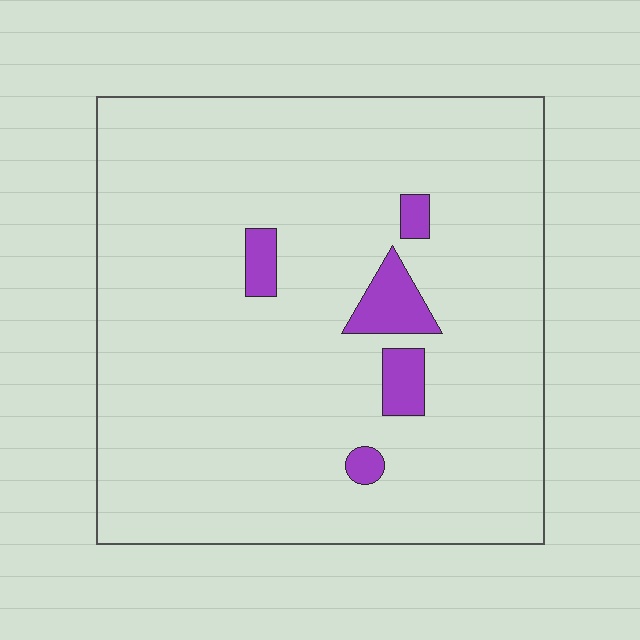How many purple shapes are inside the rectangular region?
5.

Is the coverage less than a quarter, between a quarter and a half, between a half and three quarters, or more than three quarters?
Less than a quarter.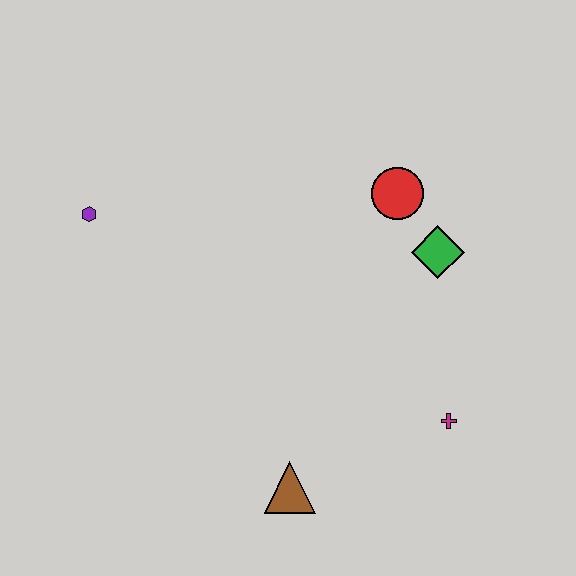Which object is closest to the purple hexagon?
The red circle is closest to the purple hexagon.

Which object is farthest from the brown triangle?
The purple hexagon is farthest from the brown triangle.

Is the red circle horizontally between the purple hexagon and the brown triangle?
No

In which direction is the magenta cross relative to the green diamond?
The magenta cross is below the green diamond.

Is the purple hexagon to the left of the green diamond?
Yes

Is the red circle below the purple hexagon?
No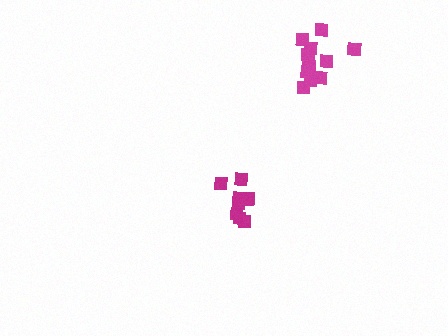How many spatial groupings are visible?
There are 2 spatial groupings.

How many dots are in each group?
Group 1: 9 dots, Group 2: 11 dots (20 total).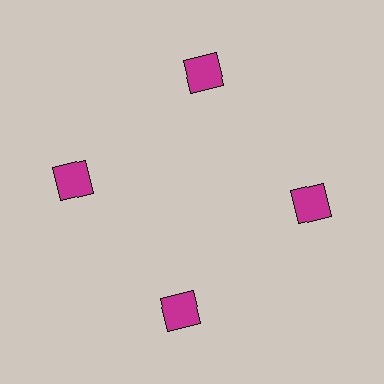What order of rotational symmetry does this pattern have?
This pattern has 4-fold rotational symmetry.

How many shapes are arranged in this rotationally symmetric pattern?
There are 4 shapes, arranged in 4 groups of 1.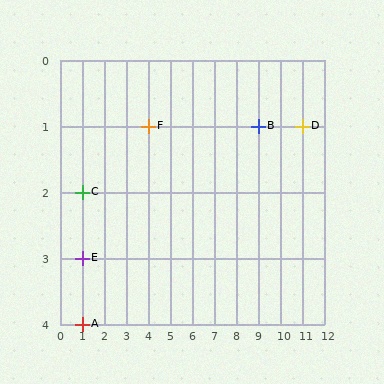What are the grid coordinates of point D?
Point D is at grid coordinates (11, 1).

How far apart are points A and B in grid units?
Points A and B are 8 columns and 3 rows apart (about 8.5 grid units diagonally).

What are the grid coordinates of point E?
Point E is at grid coordinates (1, 3).